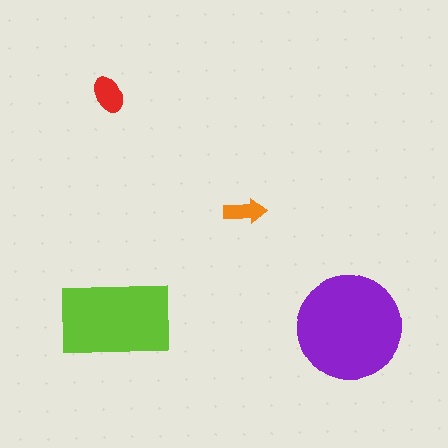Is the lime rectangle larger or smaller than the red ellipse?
Larger.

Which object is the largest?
The purple circle.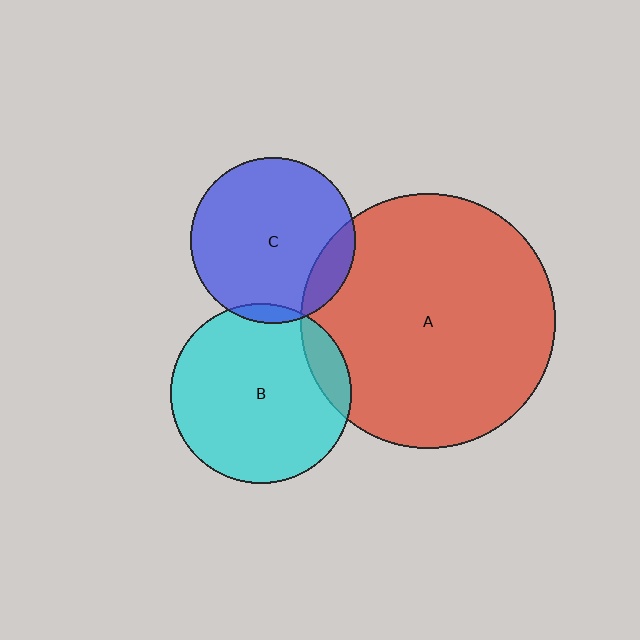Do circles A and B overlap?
Yes.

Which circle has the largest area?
Circle A (red).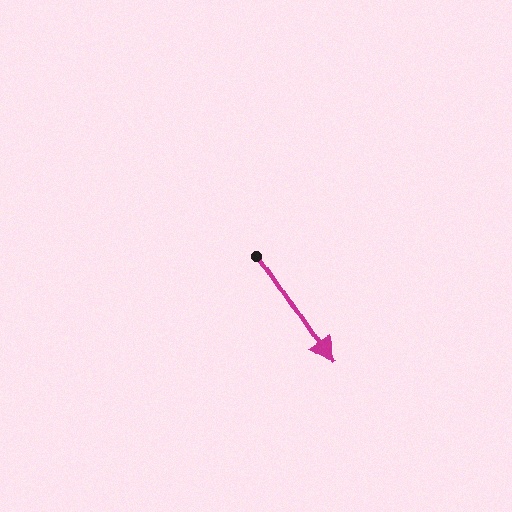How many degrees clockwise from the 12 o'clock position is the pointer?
Approximately 146 degrees.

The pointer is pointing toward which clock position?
Roughly 5 o'clock.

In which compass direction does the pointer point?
Southeast.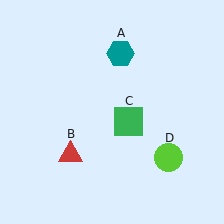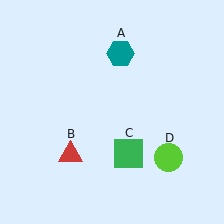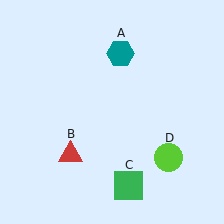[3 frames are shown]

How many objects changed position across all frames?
1 object changed position: green square (object C).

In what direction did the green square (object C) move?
The green square (object C) moved down.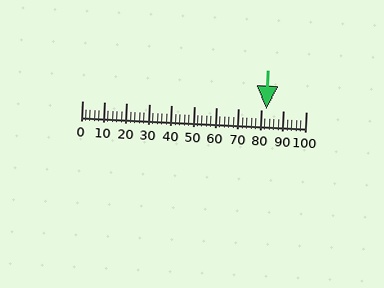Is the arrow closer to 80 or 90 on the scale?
The arrow is closer to 80.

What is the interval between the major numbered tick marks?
The major tick marks are spaced 10 units apart.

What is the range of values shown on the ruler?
The ruler shows values from 0 to 100.